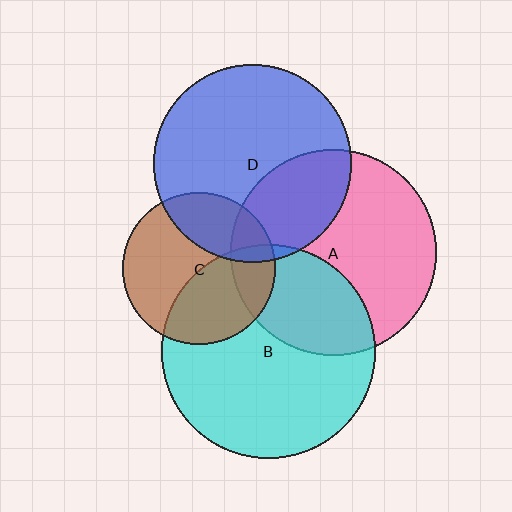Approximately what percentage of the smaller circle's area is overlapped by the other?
Approximately 20%.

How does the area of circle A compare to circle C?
Approximately 1.8 times.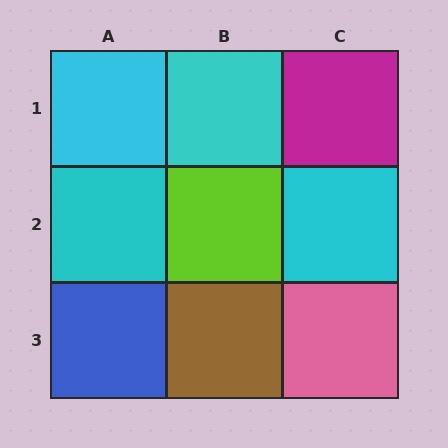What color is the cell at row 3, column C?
Pink.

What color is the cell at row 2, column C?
Cyan.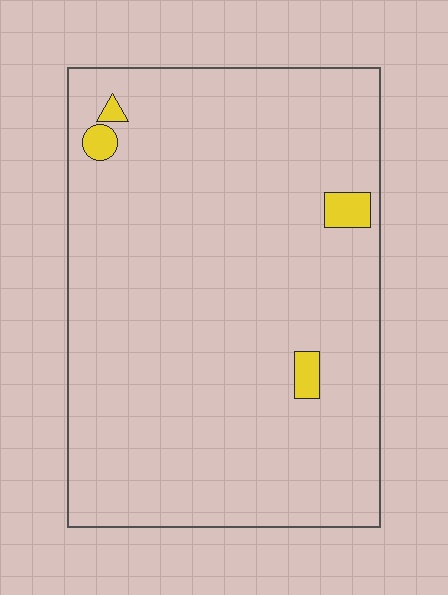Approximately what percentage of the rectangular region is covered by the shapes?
Approximately 5%.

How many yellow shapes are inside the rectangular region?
4.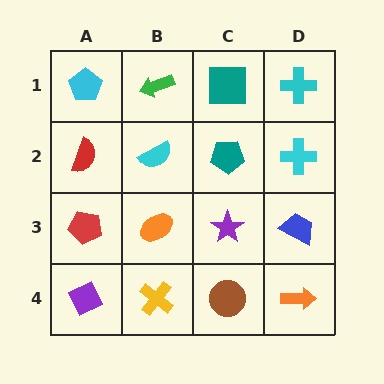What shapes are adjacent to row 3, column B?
A cyan semicircle (row 2, column B), a yellow cross (row 4, column B), a red pentagon (row 3, column A), a purple star (row 3, column C).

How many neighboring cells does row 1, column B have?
3.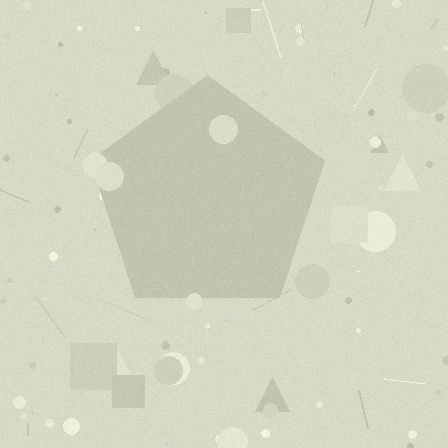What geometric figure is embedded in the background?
A pentagon is embedded in the background.